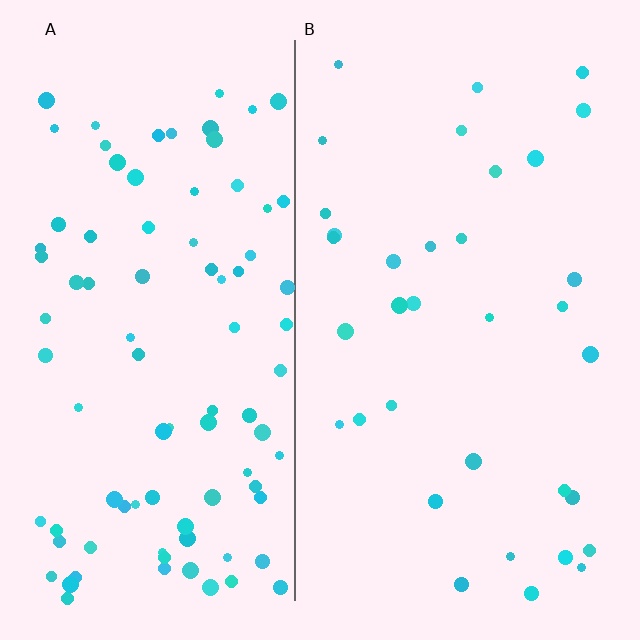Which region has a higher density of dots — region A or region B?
A (the left).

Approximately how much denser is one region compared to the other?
Approximately 2.6× — region A over region B.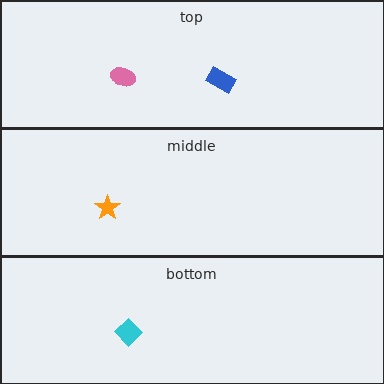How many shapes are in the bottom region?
1.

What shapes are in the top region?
The blue rectangle, the pink ellipse.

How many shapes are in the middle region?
1.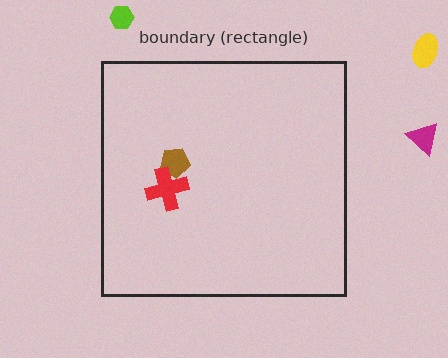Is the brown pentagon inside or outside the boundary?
Inside.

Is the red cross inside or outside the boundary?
Inside.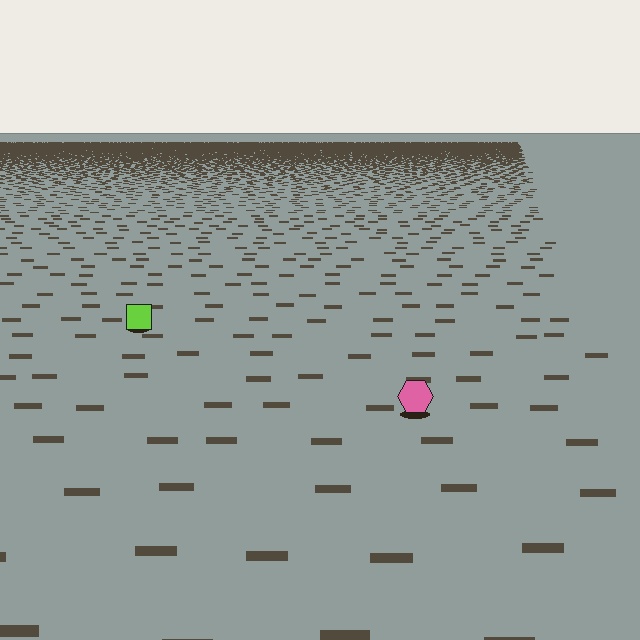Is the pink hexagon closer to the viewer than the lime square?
Yes. The pink hexagon is closer — you can tell from the texture gradient: the ground texture is coarser near it.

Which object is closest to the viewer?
The pink hexagon is closest. The texture marks near it are larger and more spread out.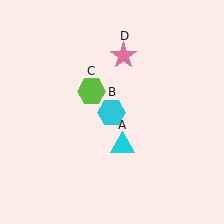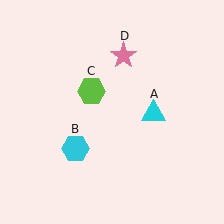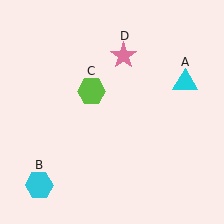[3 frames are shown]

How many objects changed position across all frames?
2 objects changed position: cyan triangle (object A), cyan hexagon (object B).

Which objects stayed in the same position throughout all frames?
Lime hexagon (object C) and pink star (object D) remained stationary.